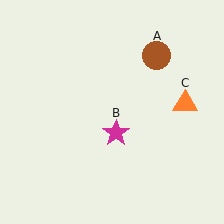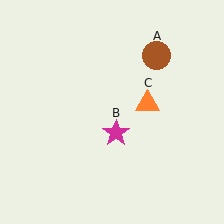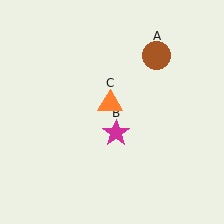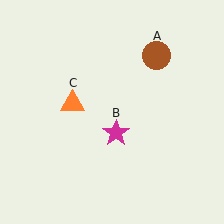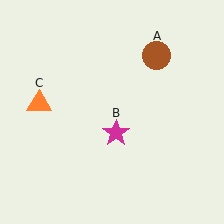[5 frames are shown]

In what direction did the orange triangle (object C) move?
The orange triangle (object C) moved left.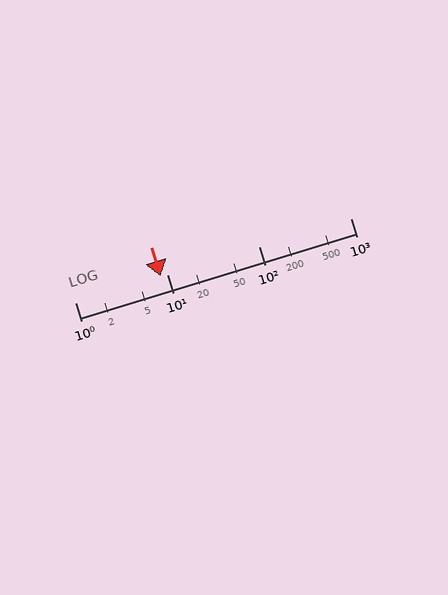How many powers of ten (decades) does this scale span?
The scale spans 3 decades, from 1 to 1000.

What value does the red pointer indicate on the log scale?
The pointer indicates approximately 8.5.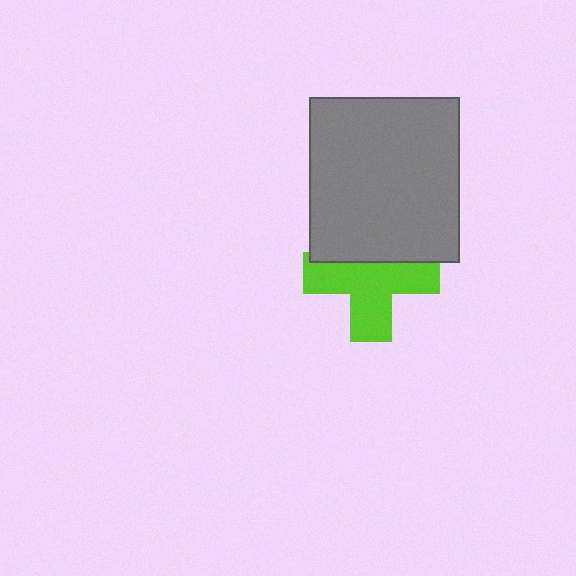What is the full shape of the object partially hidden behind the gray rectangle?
The partially hidden object is a lime cross.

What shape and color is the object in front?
The object in front is a gray rectangle.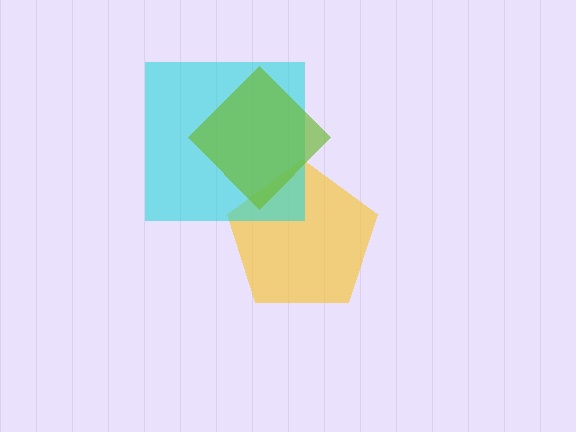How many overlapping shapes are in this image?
There are 3 overlapping shapes in the image.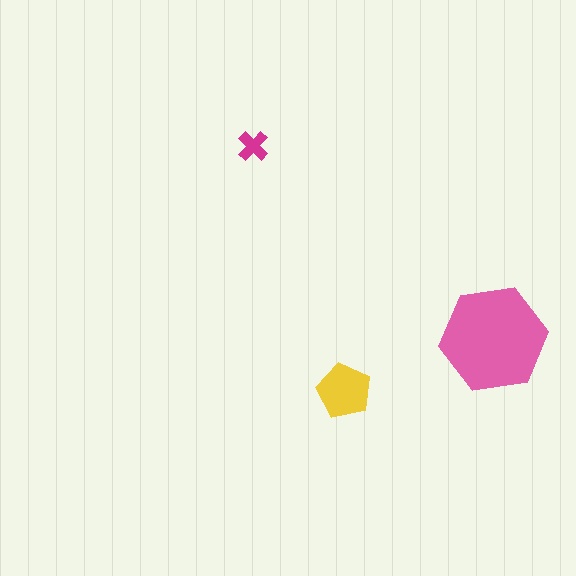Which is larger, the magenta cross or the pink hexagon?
The pink hexagon.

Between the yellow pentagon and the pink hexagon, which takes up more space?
The pink hexagon.